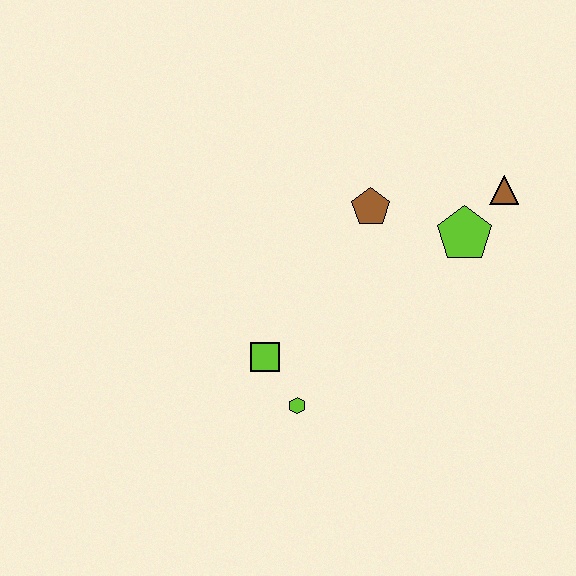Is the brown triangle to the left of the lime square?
No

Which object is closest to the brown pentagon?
The lime pentagon is closest to the brown pentagon.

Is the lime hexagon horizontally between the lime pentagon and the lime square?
Yes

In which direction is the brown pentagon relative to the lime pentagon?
The brown pentagon is to the left of the lime pentagon.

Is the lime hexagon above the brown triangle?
No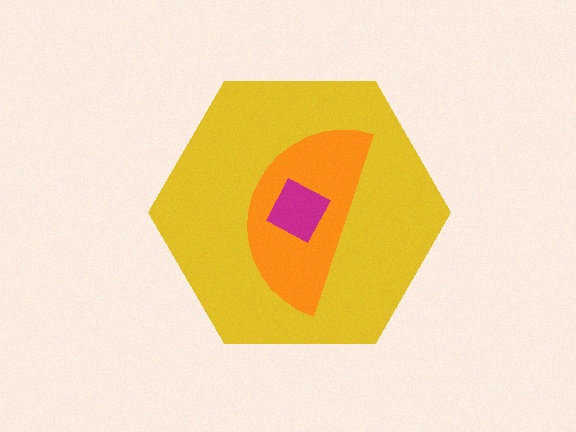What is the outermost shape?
The yellow hexagon.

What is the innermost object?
The magenta square.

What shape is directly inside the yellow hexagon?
The orange semicircle.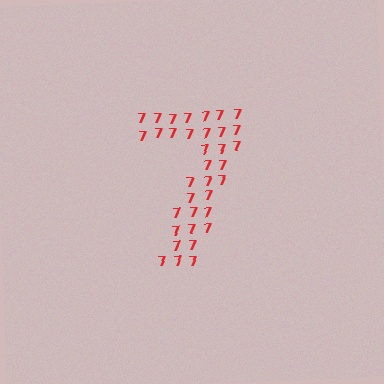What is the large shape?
The large shape is the digit 7.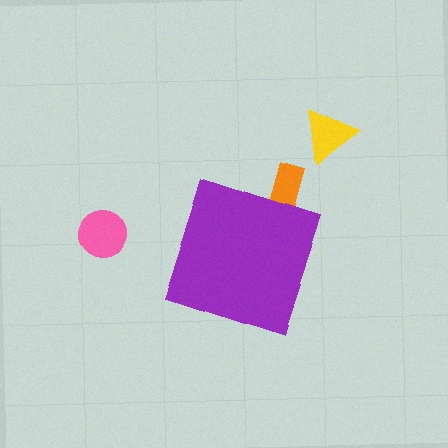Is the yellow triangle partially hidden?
No, the yellow triangle is fully visible.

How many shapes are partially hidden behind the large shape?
1 shape is partially hidden.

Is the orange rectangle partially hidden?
Yes, the orange rectangle is partially hidden behind the purple diamond.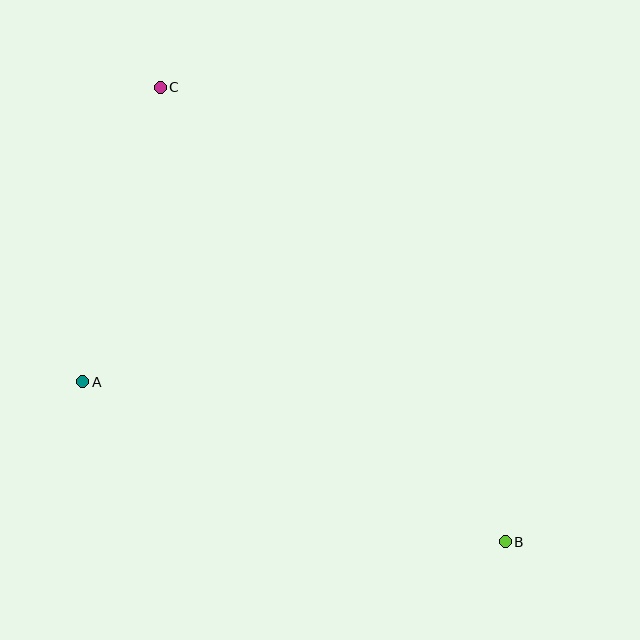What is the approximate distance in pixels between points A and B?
The distance between A and B is approximately 452 pixels.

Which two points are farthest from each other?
Points B and C are farthest from each other.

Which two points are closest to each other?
Points A and C are closest to each other.